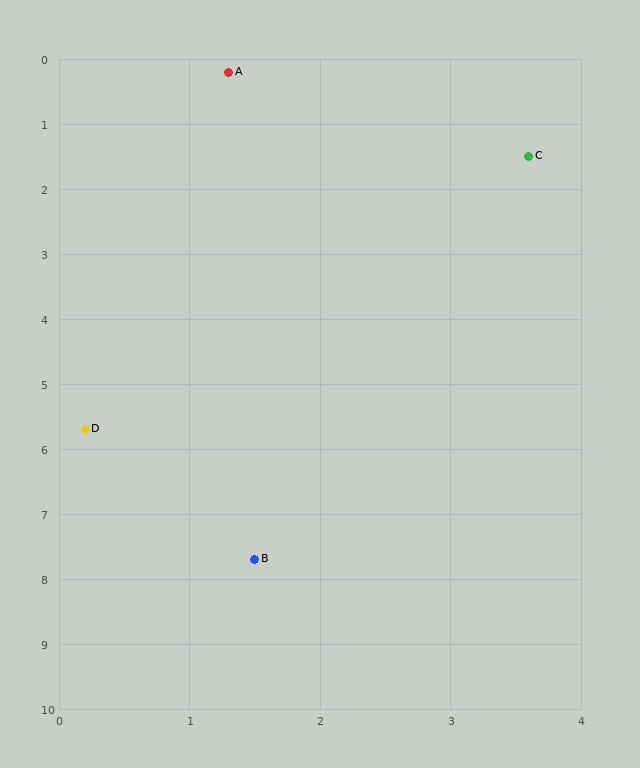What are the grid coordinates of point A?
Point A is at approximately (1.3, 0.2).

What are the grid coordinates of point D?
Point D is at approximately (0.2, 5.7).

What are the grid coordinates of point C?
Point C is at approximately (3.6, 1.5).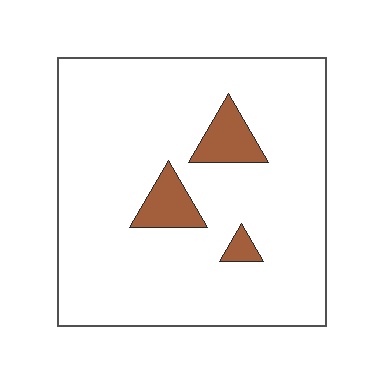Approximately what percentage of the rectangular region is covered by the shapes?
Approximately 10%.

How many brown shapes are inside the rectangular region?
3.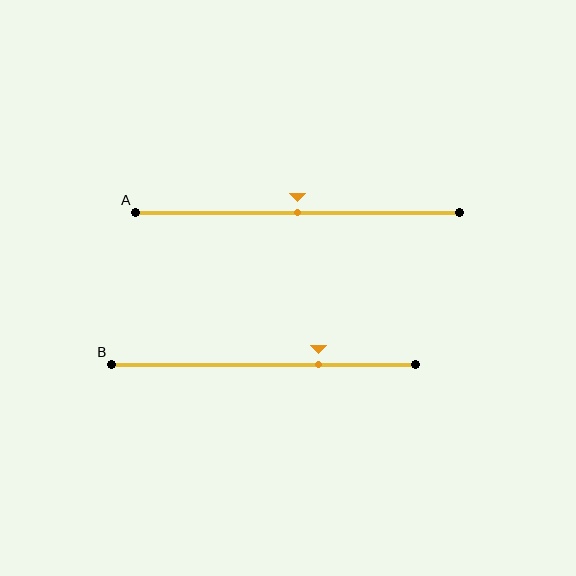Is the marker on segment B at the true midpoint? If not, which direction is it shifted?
No, the marker on segment B is shifted to the right by about 18% of the segment length.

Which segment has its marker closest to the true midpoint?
Segment A has its marker closest to the true midpoint.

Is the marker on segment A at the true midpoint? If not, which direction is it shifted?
Yes, the marker on segment A is at the true midpoint.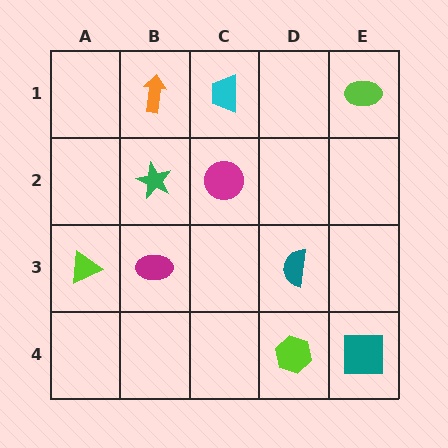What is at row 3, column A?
A lime triangle.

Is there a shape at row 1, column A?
No, that cell is empty.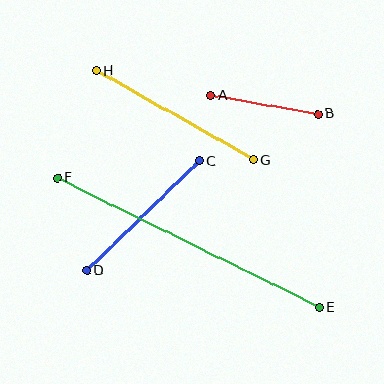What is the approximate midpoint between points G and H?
The midpoint is at approximately (175, 115) pixels.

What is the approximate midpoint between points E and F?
The midpoint is at approximately (188, 243) pixels.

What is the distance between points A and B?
The distance is approximately 109 pixels.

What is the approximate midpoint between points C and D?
The midpoint is at approximately (143, 215) pixels.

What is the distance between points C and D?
The distance is approximately 158 pixels.